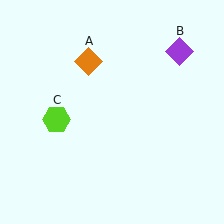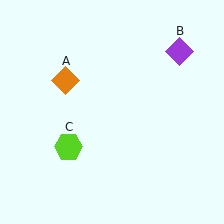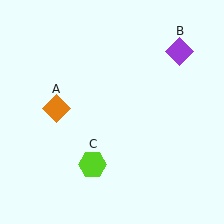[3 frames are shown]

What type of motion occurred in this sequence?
The orange diamond (object A), lime hexagon (object C) rotated counterclockwise around the center of the scene.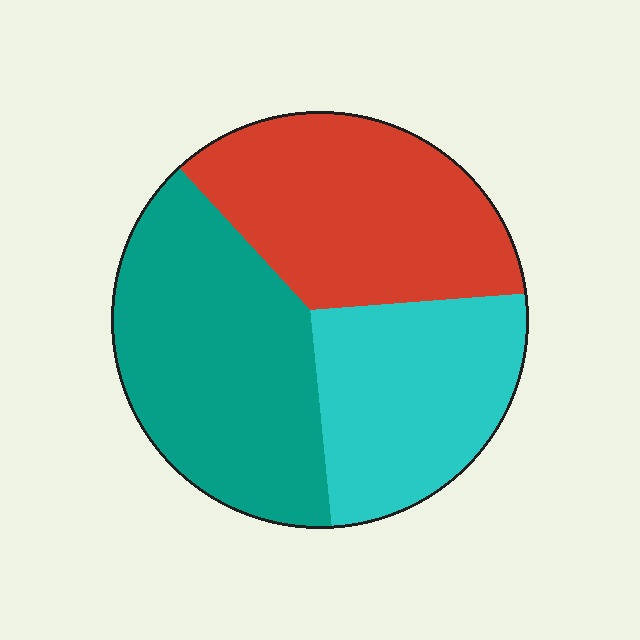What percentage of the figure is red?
Red takes up about one third (1/3) of the figure.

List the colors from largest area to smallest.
From largest to smallest: teal, red, cyan.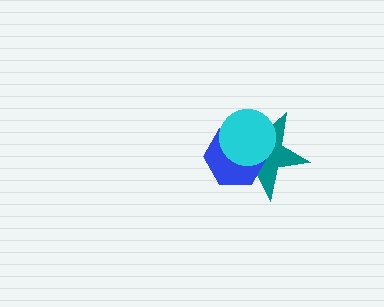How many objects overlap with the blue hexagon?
2 objects overlap with the blue hexagon.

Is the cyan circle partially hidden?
No, no other shape covers it.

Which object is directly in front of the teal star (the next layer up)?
The blue hexagon is directly in front of the teal star.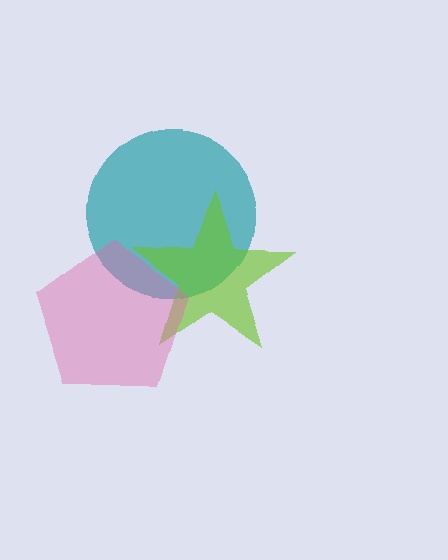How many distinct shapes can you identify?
There are 3 distinct shapes: a teal circle, a lime star, a pink pentagon.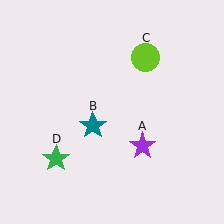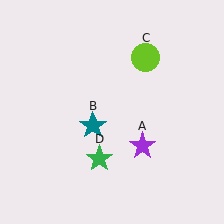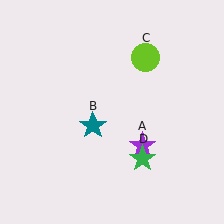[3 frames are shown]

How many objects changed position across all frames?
1 object changed position: green star (object D).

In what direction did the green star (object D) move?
The green star (object D) moved right.